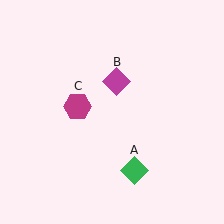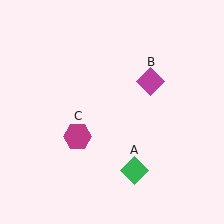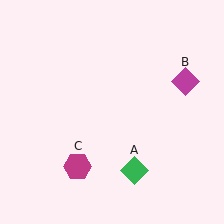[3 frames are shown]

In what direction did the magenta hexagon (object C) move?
The magenta hexagon (object C) moved down.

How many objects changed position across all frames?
2 objects changed position: magenta diamond (object B), magenta hexagon (object C).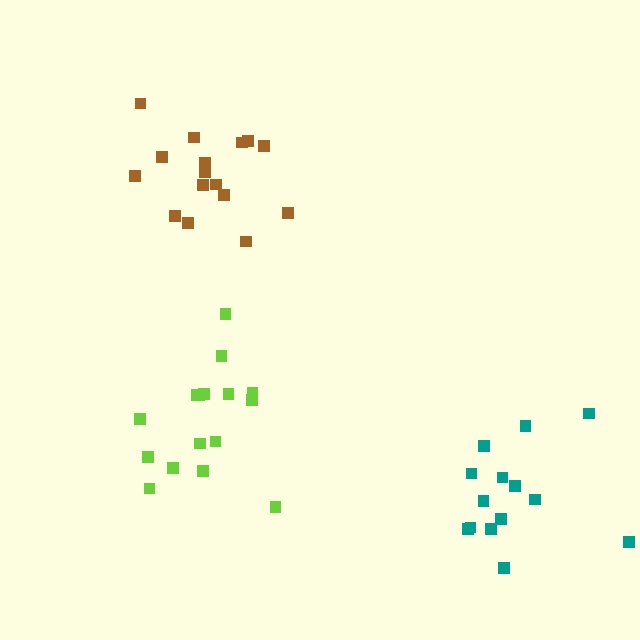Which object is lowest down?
The teal cluster is bottommost.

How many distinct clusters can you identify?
There are 3 distinct clusters.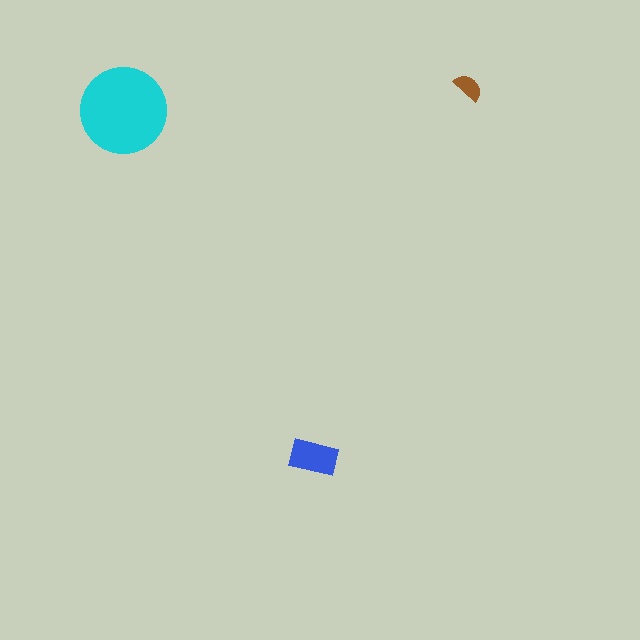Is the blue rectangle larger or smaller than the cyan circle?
Smaller.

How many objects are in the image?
There are 3 objects in the image.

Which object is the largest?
The cyan circle.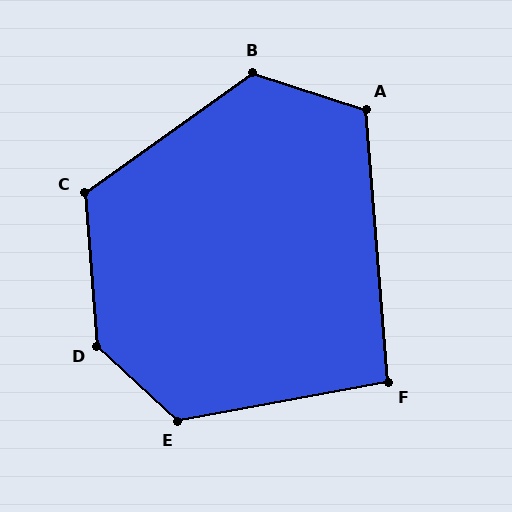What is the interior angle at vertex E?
Approximately 127 degrees (obtuse).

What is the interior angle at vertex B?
Approximately 127 degrees (obtuse).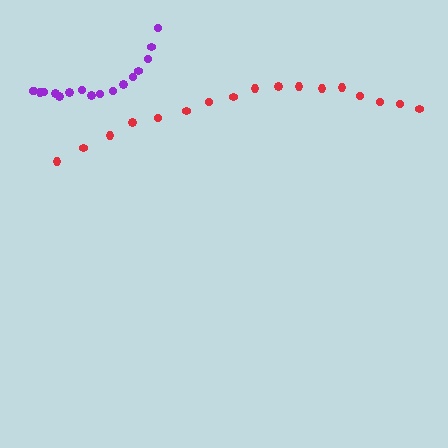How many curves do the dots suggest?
There are 2 distinct paths.